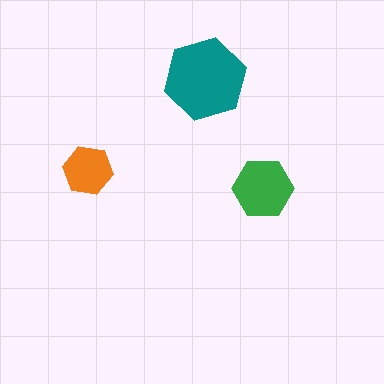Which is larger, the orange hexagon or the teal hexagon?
The teal one.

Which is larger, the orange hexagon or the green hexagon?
The green one.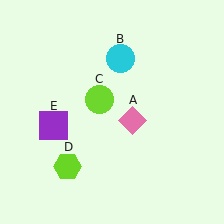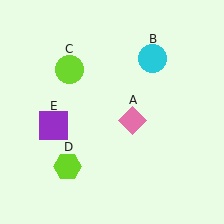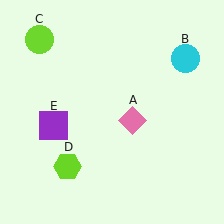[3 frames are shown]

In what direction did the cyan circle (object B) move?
The cyan circle (object B) moved right.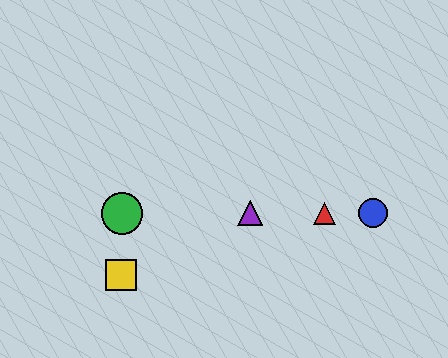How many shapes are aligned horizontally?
4 shapes (the red triangle, the blue circle, the green circle, the purple triangle) are aligned horizontally.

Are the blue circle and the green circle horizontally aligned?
Yes, both are at y≈213.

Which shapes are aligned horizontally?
The red triangle, the blue circle, the green circle, the purple triangle are aligned horizontally.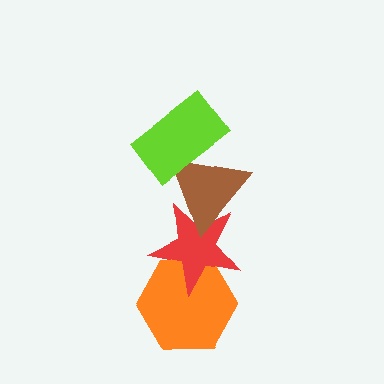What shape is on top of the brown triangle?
The lime rectangle is on top of the brown triangle.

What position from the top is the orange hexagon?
The orange hexagon is 4th from the top.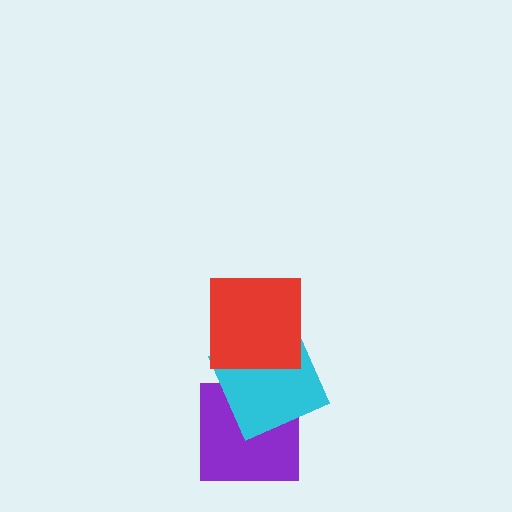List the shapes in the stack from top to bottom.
From top to bottom: the red square, the cyan square, the purple square.